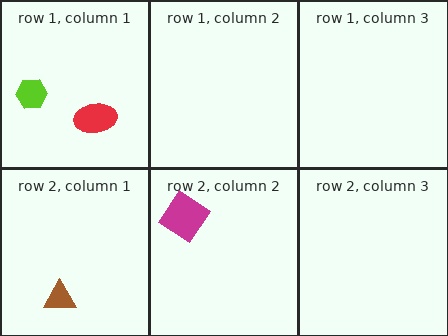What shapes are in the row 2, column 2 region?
The magenta diamond.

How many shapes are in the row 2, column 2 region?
1.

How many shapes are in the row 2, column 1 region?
1.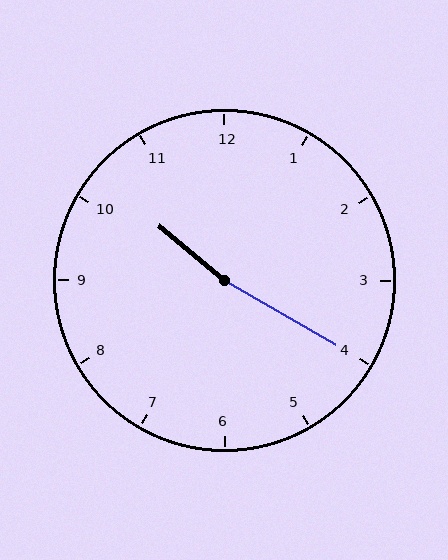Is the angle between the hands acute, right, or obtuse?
It is obtuse.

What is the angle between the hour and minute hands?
Approximately 170 degrees.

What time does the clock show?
10:20.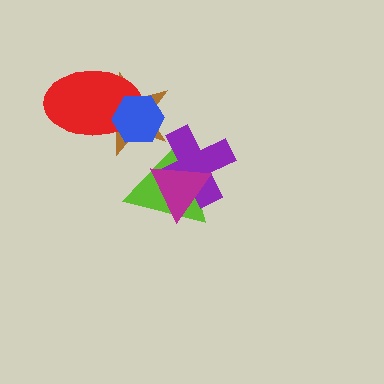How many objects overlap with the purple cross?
2 objects overlap with the purple cross.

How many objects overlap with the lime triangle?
3 objects overlap with the lime triangle.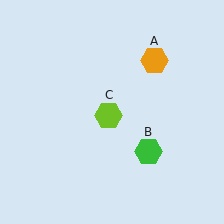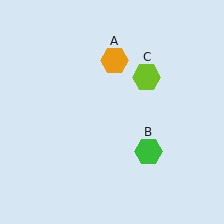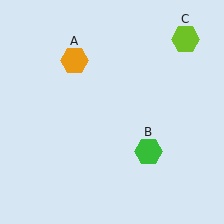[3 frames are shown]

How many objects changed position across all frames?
2 objects changed position: orange hexagon (object A), lime hexagon (object C).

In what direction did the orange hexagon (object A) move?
The orange hexagon (object A) moved left.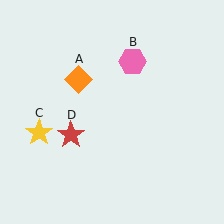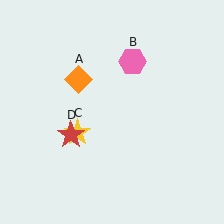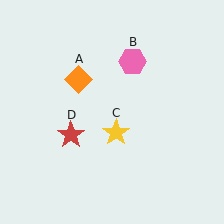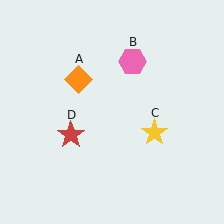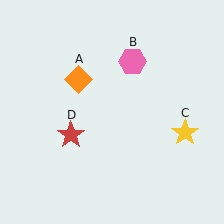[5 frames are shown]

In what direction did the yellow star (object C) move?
The yellow star (object C) moved right.